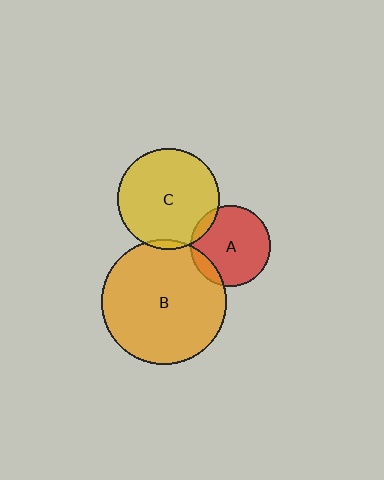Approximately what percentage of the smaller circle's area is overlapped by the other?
Approximately 10%.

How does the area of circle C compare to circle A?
Approximately 1.6 times.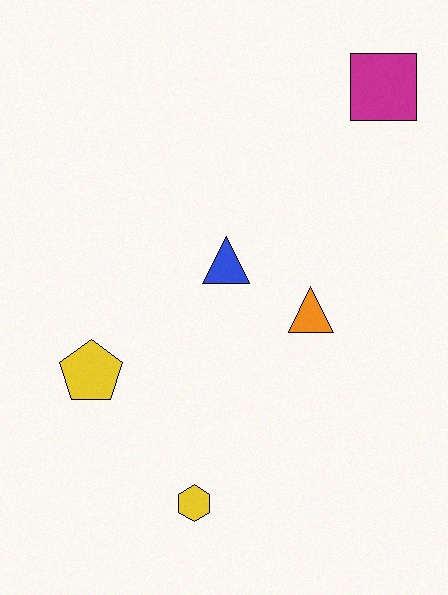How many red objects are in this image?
There are no red objects.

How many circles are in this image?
There are no circles.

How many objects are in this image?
There are 5 objects.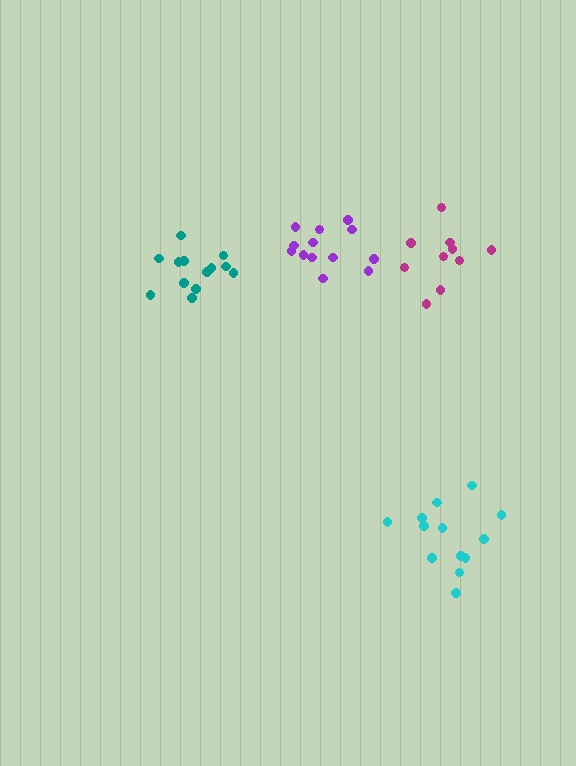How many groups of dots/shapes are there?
There are 4 groups.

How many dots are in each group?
Group 1: 13 dots, Group 2: 13 dots, Group 3: 10 dots, Group 4: 13 dots (49 total).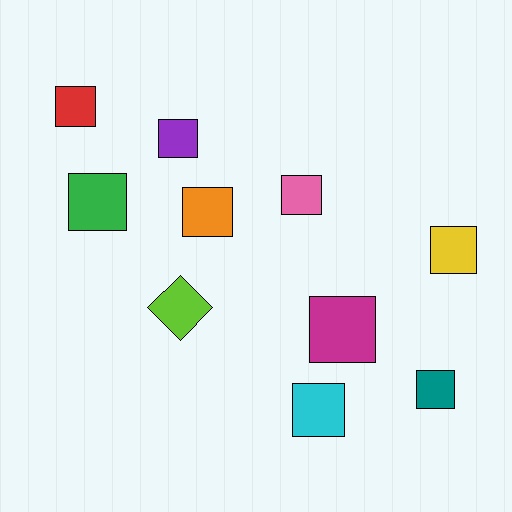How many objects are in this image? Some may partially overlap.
There are 10 objects.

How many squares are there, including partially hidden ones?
There are 9 squares.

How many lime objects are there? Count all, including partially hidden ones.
There is 1 lime object.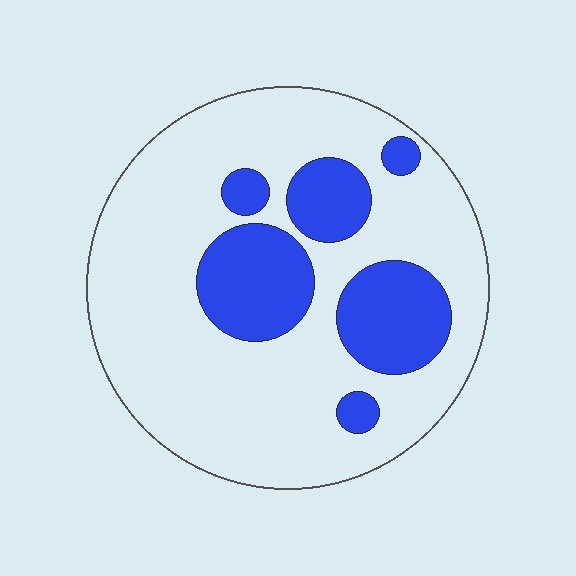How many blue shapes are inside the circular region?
6.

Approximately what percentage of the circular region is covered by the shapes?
Approximately 25%.